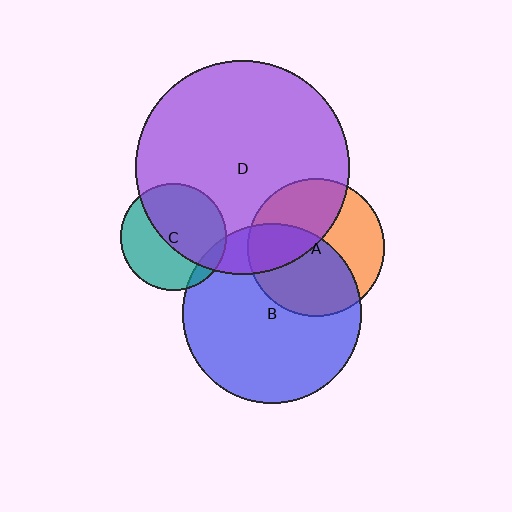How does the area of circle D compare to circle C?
Approximately 4.0 times.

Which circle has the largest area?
Circle D (purple).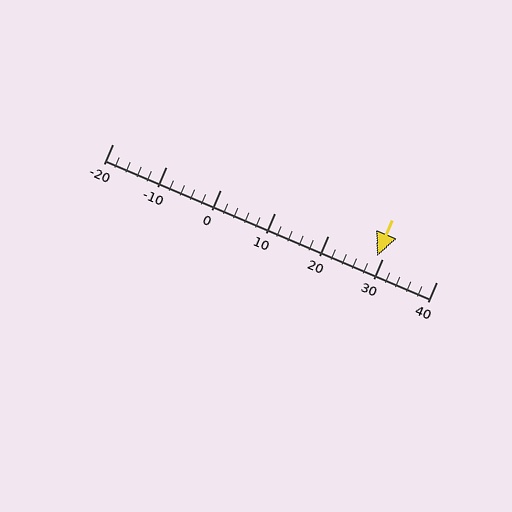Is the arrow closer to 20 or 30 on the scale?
The arrow is closer to 30.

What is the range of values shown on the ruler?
The ruler shows values from -20 to 40.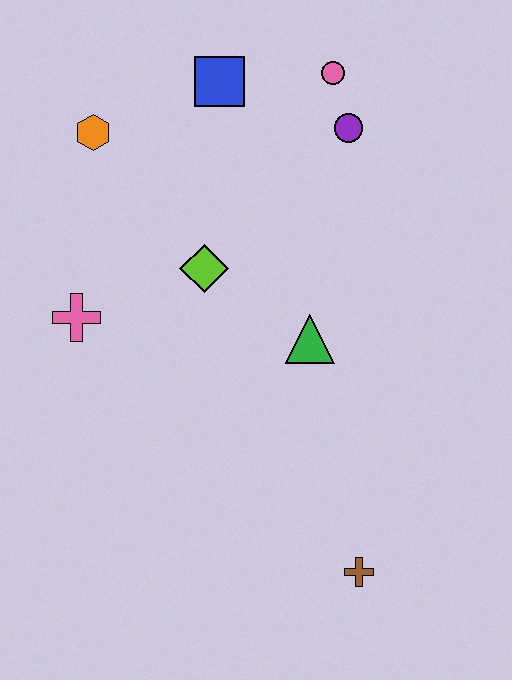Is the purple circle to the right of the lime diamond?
Yes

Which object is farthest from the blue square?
The brown cross is farthest from the blue square.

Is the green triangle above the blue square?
No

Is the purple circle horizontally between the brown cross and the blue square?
Yes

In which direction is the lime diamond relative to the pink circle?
The lime diamond is below the pink circle.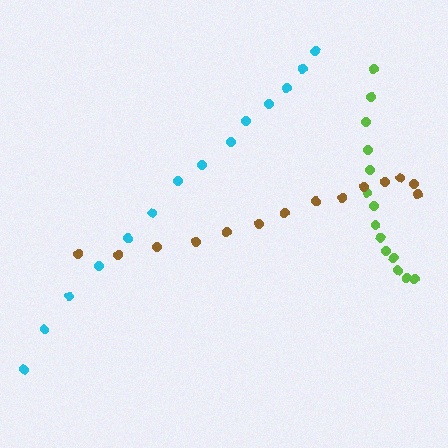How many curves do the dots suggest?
There are 3 distinct paths.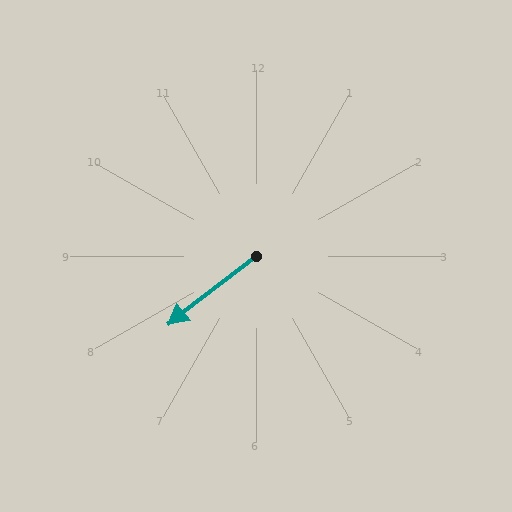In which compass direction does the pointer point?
Southwest.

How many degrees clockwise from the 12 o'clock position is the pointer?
Approximately 232 degrees.